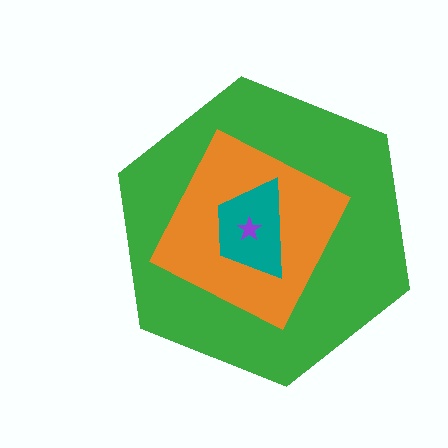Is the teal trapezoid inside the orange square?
Yes.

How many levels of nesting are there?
4.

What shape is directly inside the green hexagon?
The orange square.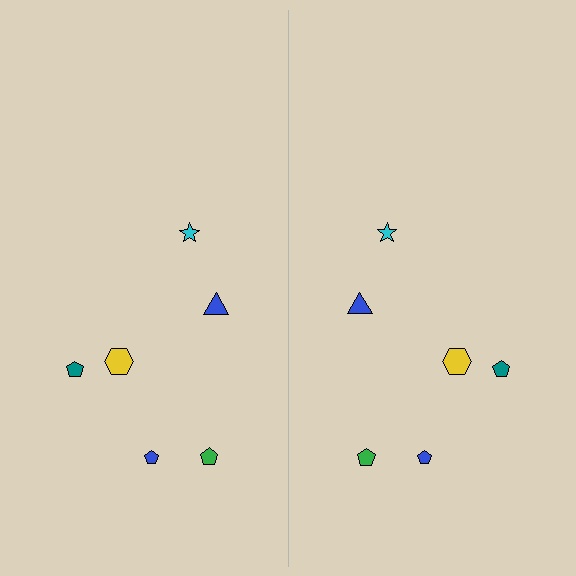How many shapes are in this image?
There are 12 shapes in this image.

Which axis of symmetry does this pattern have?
The pattern has a vertical axis of symmetry running through the center of the image.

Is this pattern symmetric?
Yes, this pattern has bilateral (reflection) symmetry.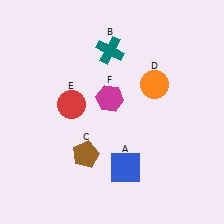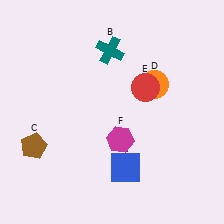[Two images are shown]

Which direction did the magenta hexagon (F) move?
The magenta hexagon (F) moved down.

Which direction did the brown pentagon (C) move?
The brown pentagon (C) moved left.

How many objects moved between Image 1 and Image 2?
3 objects moved between the two images.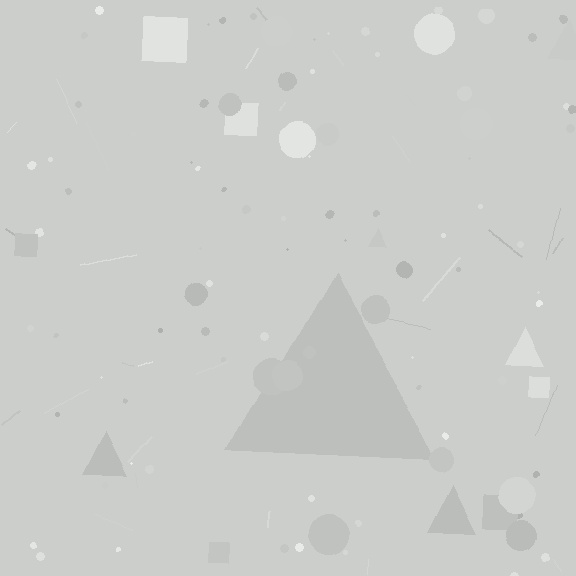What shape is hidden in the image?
A triangle is hidden in the image.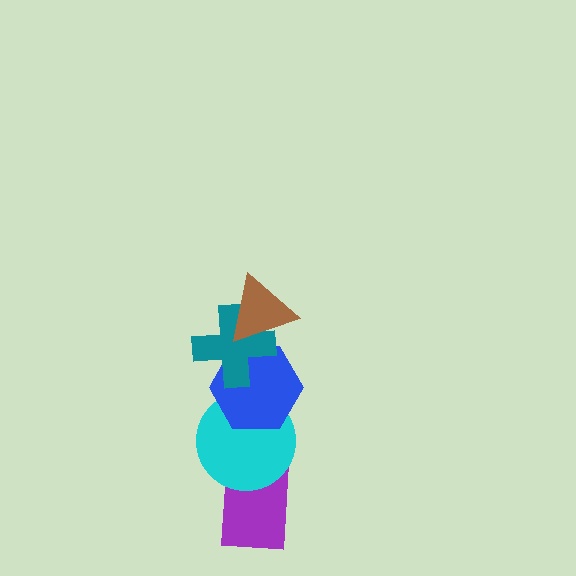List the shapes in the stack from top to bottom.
From top to bottom: the brown triangle, the teal cross, the blue hexagon, the cyan circle, the purple rectangle.